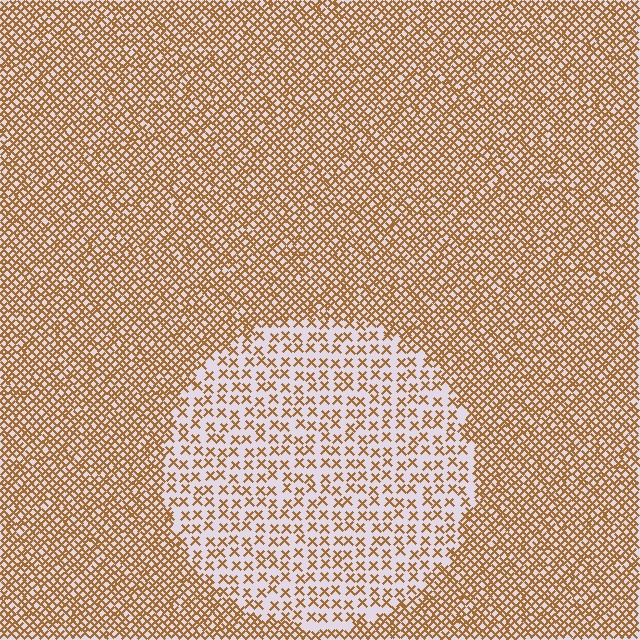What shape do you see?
I see a circle.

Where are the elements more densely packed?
The elements are more densely packed outside the circle boundary.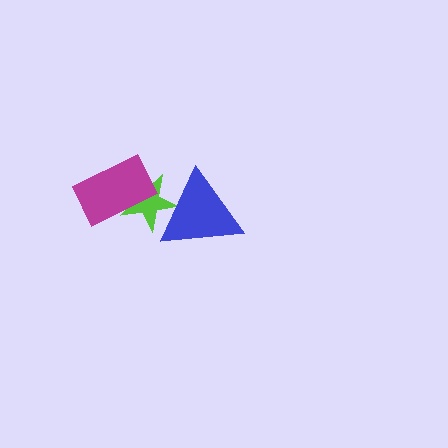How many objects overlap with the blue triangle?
1 object overlaps with the blue triangle.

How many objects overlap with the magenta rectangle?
1 object overlaps with the magenta rectangle.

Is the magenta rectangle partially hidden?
No, no other shape covers it.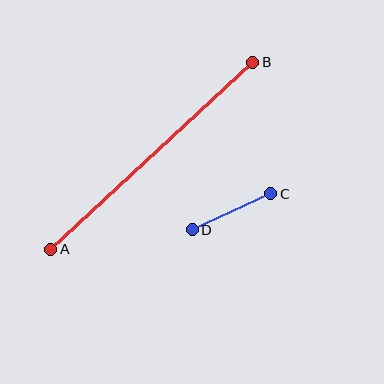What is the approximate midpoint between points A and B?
The midpoint is at approximately (152, 156) pixels.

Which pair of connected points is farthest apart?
Points A and B are farthest apart.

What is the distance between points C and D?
The distance is approximately 86 pixels.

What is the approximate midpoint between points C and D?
The midpoint is at approximately (231, 212) pixels.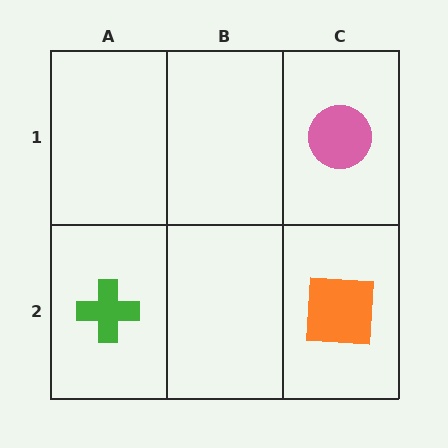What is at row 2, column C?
An orange square.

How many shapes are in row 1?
1 shape.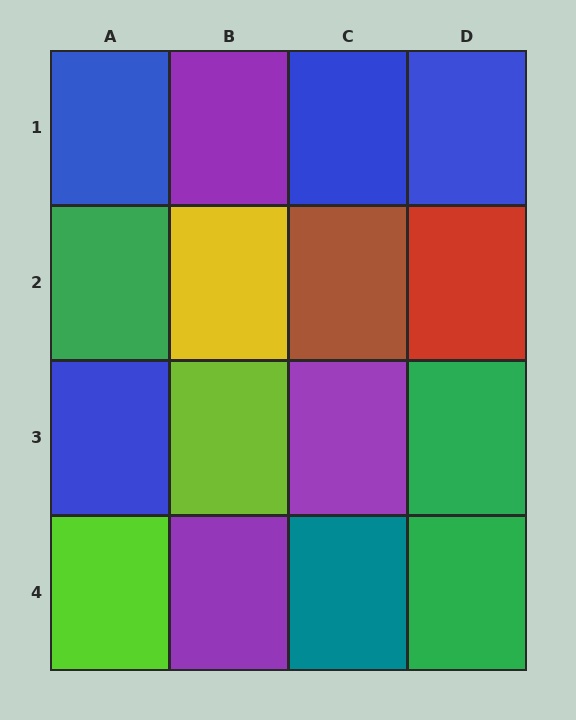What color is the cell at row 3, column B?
Lime.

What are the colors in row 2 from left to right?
Green, yellow, brown, red.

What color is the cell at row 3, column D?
Green.